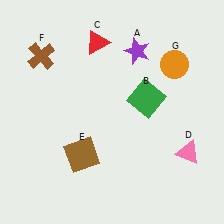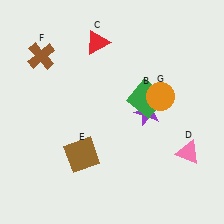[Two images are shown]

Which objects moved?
The objects that moved are: the purple star (A), the orange circle (G).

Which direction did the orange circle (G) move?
The orange circle (G) moved down.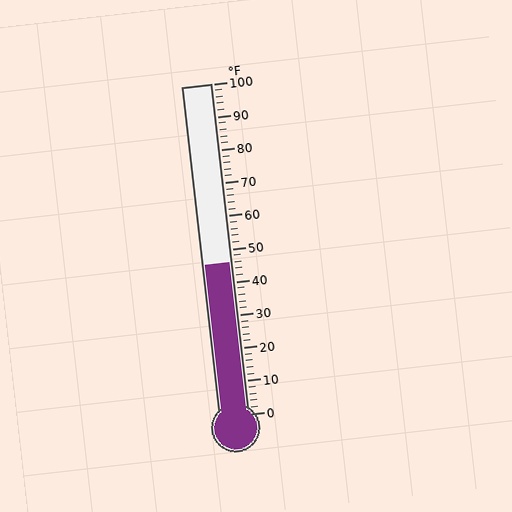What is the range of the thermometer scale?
The thermometer scale ranges from 0°F to 100°F.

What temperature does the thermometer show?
The thermometer shows approximately 46°F.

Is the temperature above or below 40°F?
The temperature is above 40°F.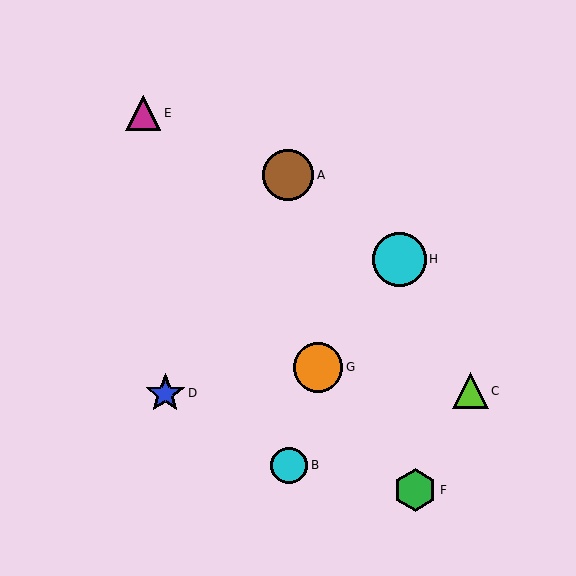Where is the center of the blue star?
The center of the blue star is at (165, 393).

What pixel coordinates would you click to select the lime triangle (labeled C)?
Click at (470, 391) to select the lime triangle C.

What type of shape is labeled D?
Shape D is a blue star.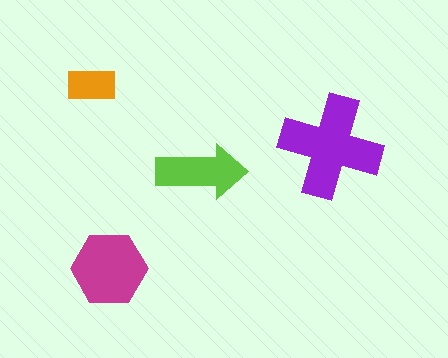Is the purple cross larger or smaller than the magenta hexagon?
Larger.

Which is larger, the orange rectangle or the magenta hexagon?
The magenta hexagon.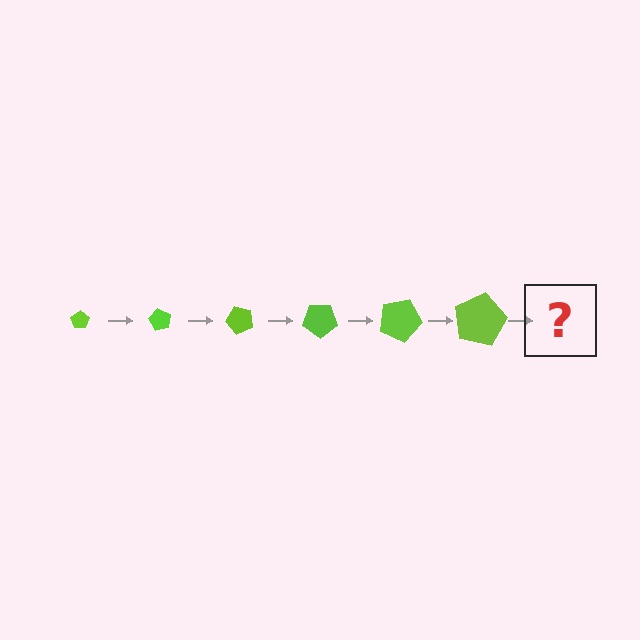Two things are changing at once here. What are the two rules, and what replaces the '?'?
The two rules are that the pentagon grows larger each step and it rotates 60 degrees each step. The '?' should be a pentagon, larger than the previous one and rotated 360 degrees from the start.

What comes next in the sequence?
The next element should be a pentagon, larger than the previous one and rotated 360 degrees from the start.